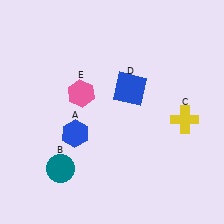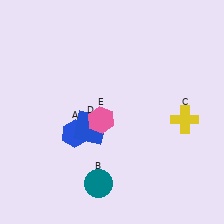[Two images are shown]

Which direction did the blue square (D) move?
The blue square (D) moved left.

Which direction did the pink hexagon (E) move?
The pink hexagon (E) moved down.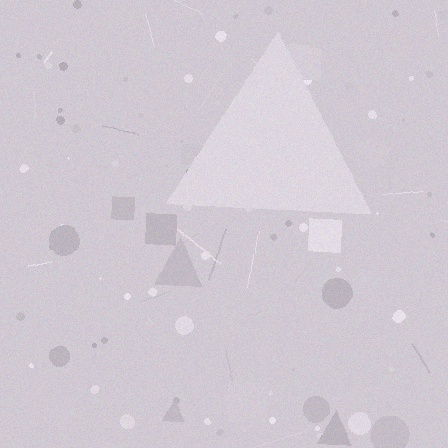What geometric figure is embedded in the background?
A triangle is embedded in the background.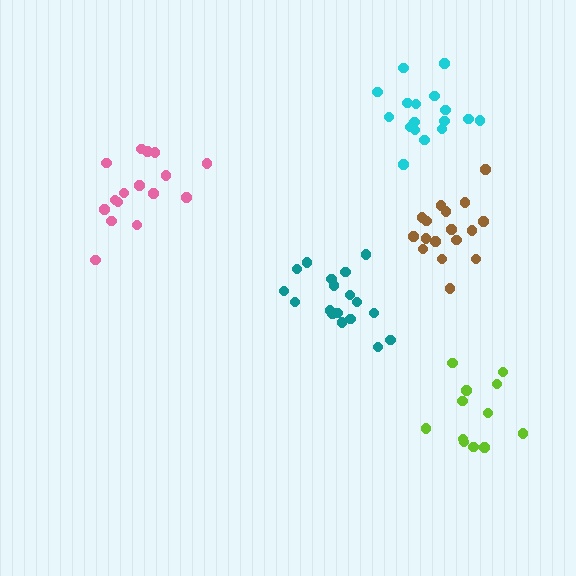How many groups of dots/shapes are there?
There are 5 groups.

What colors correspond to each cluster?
The clusters are colored: lime, cyan, brown, teal, pink.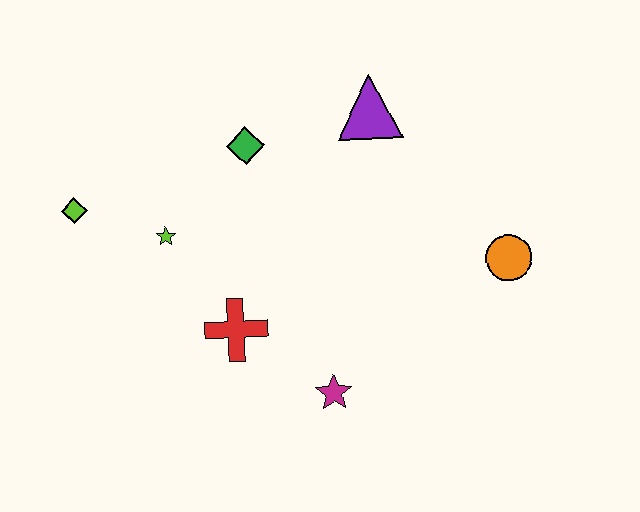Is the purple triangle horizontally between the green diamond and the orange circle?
Yes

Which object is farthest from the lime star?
The orange circle is farthest from the lime star.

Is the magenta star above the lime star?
No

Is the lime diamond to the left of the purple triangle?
Yes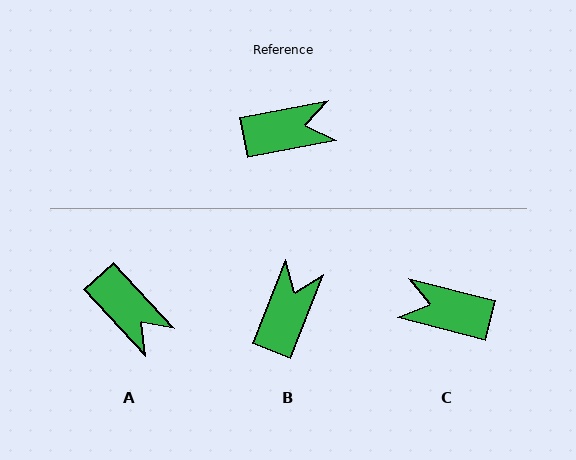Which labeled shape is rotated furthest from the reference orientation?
C, about 155 degrees away.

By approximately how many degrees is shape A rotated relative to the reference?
Approximately 58 degrees clockwise.